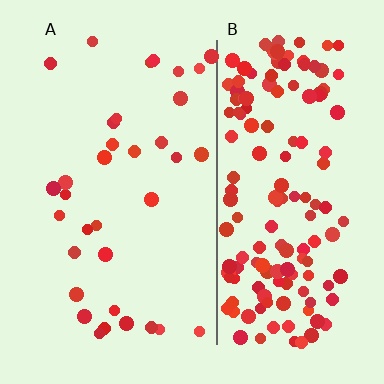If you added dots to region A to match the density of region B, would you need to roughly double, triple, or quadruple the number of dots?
Approximately quadruple.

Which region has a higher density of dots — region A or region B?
B (the right).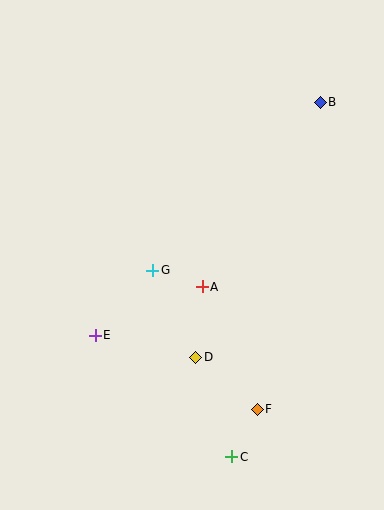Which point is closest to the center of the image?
Point A at (202, 287) is closest to the center.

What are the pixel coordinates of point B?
Point B is at (320, 102).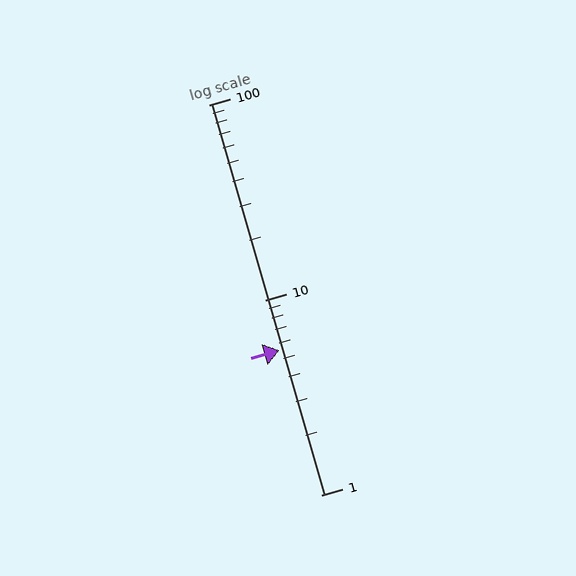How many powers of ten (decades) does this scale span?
The scale spans 2 decades, from 1 to 100.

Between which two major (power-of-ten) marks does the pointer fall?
The pointer is between 1 and 10.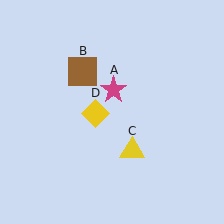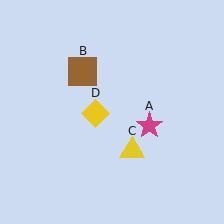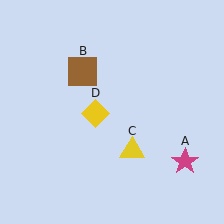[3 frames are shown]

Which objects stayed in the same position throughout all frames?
Brown square (object B) and yellow triangle (object C) and yellow diamond (object D) remained stationary.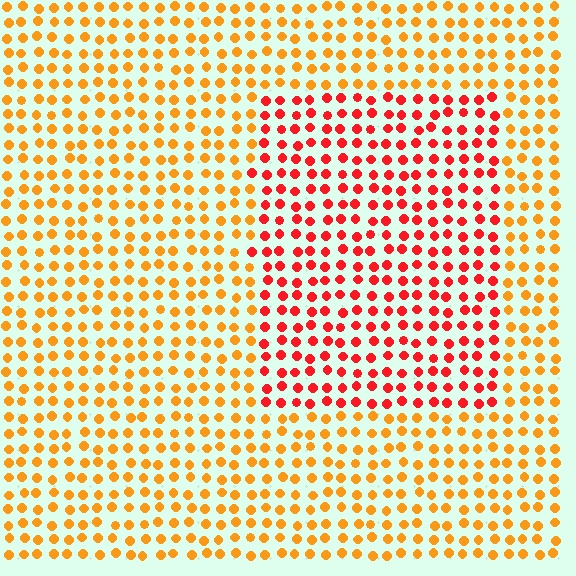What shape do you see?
I see a rectangle.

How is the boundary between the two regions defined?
The boundary is defined purely by a slight shift in hue (about 38 degrees). Spacing, size, and orientation are identical on both sides.